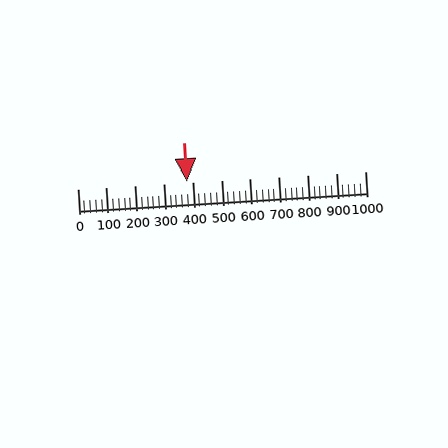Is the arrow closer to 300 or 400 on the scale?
The arrow is closer to 400.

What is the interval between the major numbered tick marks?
The major tick marks are spaced 100 units apart.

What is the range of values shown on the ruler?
The ruler shows values from 0 to 1000.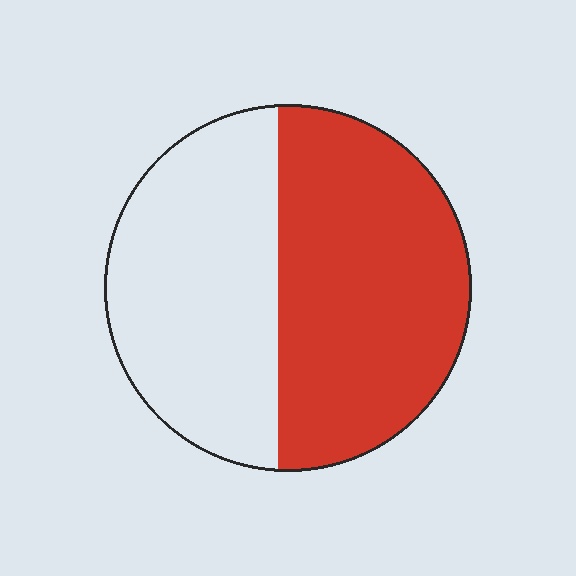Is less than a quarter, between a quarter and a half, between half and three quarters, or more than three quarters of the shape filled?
Between half and three quarters.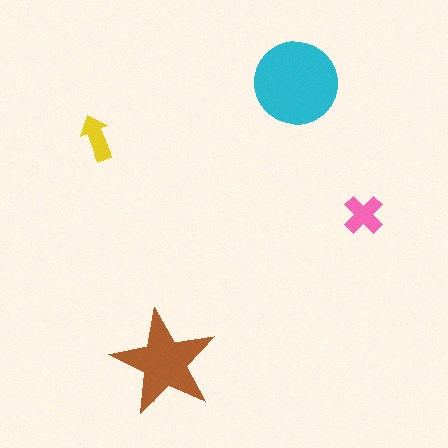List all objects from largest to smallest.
The cyan circle, the brown star, the pink cross, the yellow arrow.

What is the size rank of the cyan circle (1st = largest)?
1st.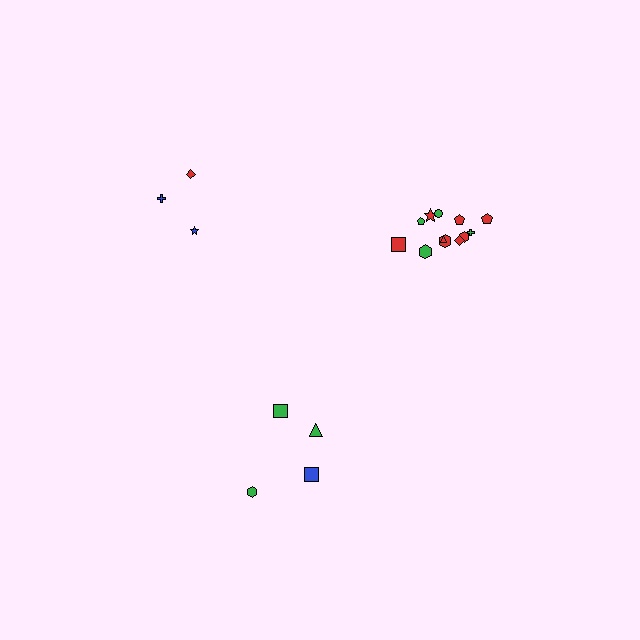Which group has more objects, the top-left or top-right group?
The top-right group.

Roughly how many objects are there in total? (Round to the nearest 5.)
Roughly 20 objects in total.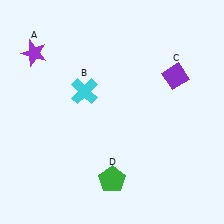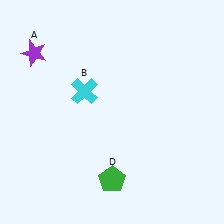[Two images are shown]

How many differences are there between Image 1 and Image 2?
There is 1 difference between the two images.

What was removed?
The purple diamond (C) was removed in Image 2.